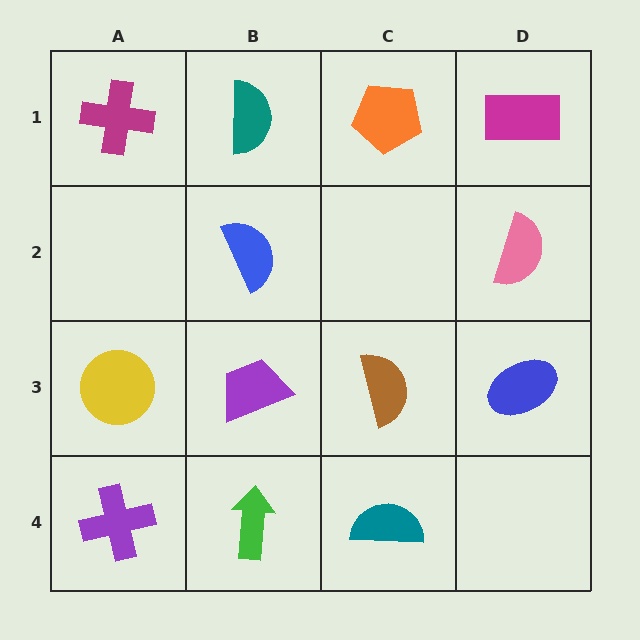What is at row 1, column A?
A magenta cross.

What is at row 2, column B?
A blue semicircle.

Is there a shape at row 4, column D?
No, that cell is empty.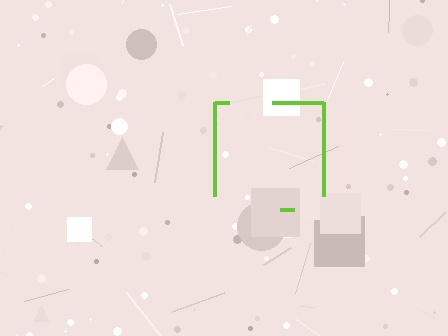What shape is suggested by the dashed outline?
The dashed outline suggests a square.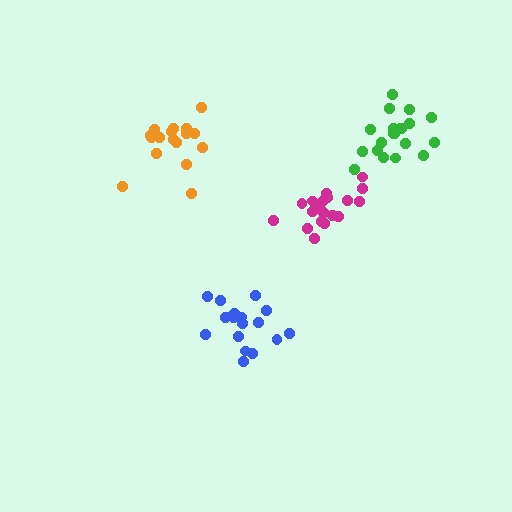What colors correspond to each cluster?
The clusters are colored: green, orange, magenta, blue.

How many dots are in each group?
Group 1: 21 dots, Group 2: 17 dots, Group 3: 20 dots, Group 4: 19 dots (77 total).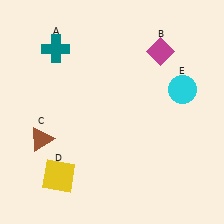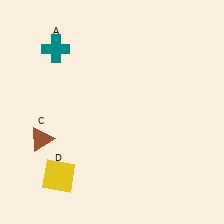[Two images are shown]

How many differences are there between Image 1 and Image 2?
There are 2 differences between the two images.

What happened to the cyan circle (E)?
The cyan circle (E) was removed in Image 2. It was in the top-right area of Image 1.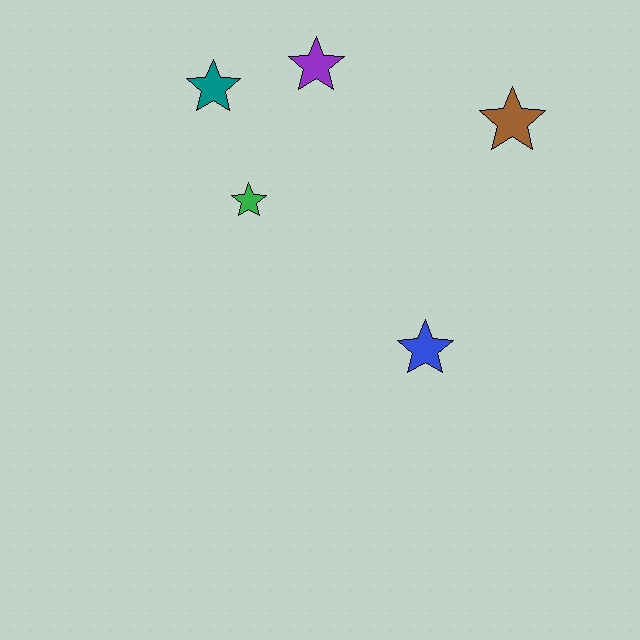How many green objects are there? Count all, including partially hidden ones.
There is 1 green object.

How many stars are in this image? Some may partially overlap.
There are 5 stars.